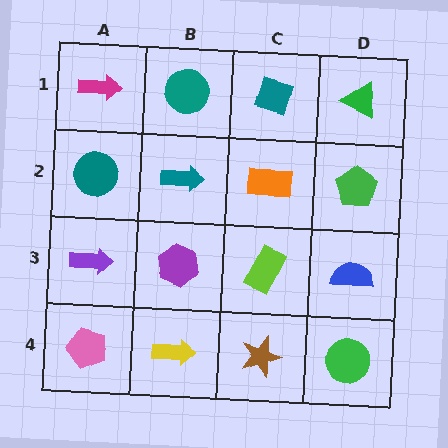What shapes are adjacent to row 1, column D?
A green pentagon (row 2, column D), a teal diamond (row 1, column C).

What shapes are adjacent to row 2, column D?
A green triangle (row 1, column D), a blue semicircle (row 3, column D), an orange rectangle (row 2, column C).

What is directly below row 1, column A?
A teal circle.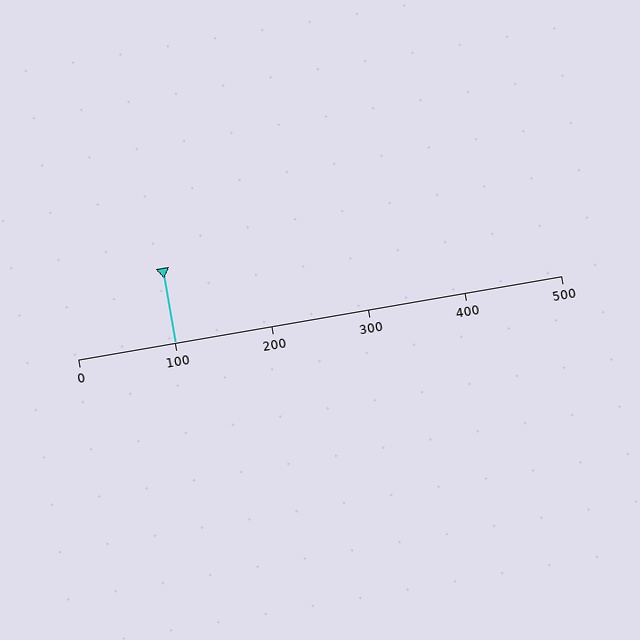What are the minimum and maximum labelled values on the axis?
The axis runs from 0 to 500.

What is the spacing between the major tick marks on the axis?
The major ticks are spaced 100 apart.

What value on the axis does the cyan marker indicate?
The marker indicates approximately 100.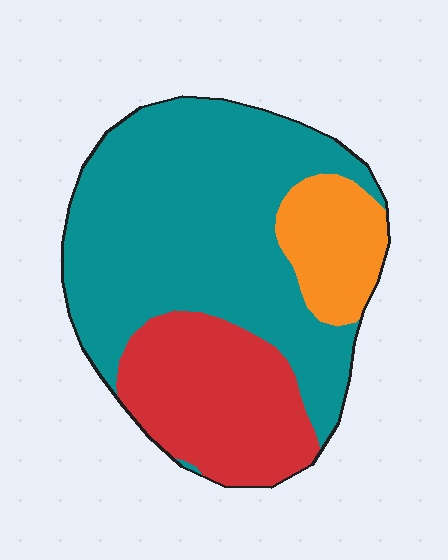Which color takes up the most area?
Teal, at roughly 60%.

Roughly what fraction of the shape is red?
Red covers around 25% of the shape.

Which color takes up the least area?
Orange, at roughly 15%.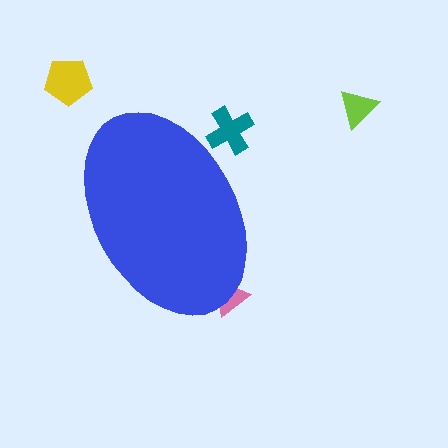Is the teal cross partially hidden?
Yes, the teal cross is partially hidden behind the blue ellipse.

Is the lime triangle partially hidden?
No, the lime triangle is fully visible.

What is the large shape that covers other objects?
A blue ellipse.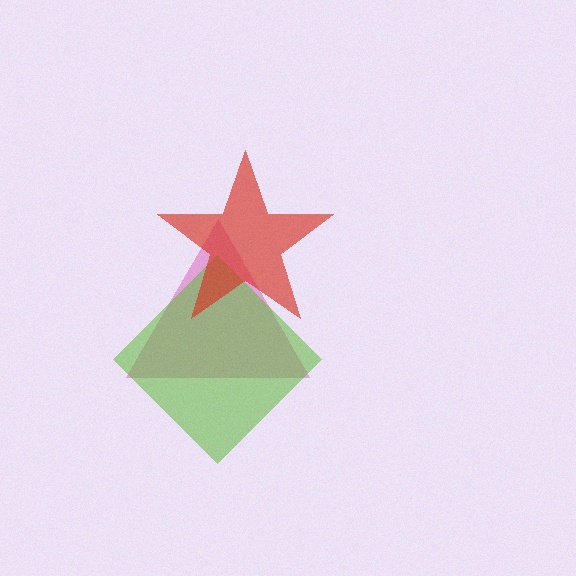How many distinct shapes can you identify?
There are 3 distinct shapes: a pink triangle, a lime diamond, a red star.